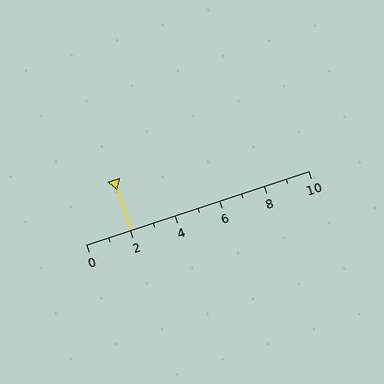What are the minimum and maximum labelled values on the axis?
The axis runs from 0 to 10.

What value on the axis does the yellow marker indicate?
The marker indicates approximately 2.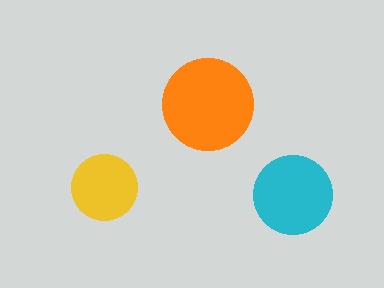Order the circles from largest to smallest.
the orange one, the cyan one, the yellow one.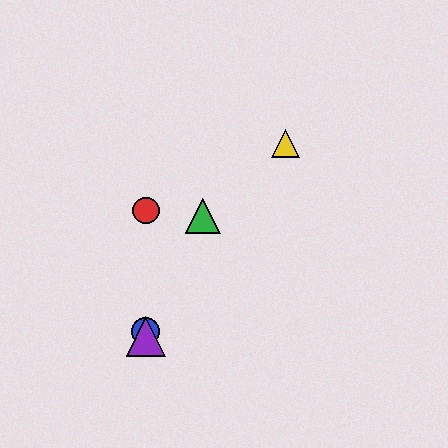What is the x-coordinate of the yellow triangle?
The yellow triangle is at x≈285.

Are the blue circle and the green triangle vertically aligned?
No, the blue circle is at x≈146 and the green triangle is at x≈203.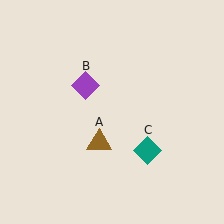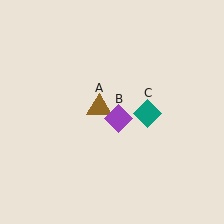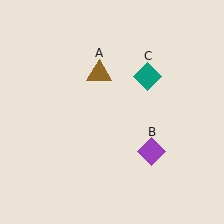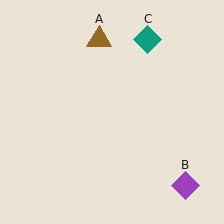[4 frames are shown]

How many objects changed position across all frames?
3 objects changed position: brown triangle (object A), purple diamond (object B), teal diamond (object C).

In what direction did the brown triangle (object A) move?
The brown triangle (object A) moved up.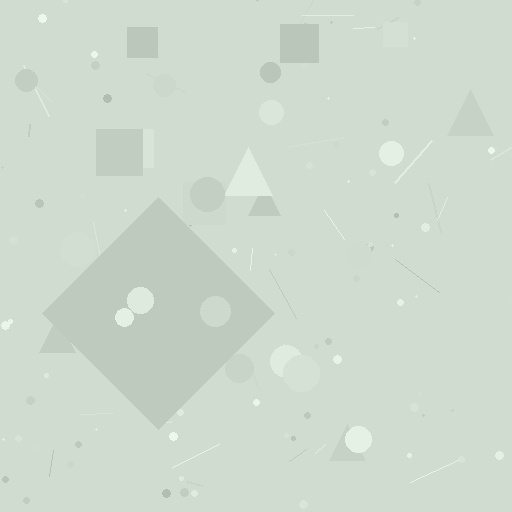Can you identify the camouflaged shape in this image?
The camouflaged shape is a diamond.